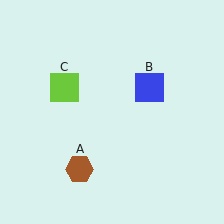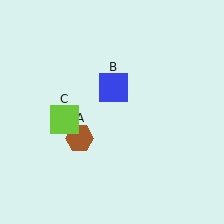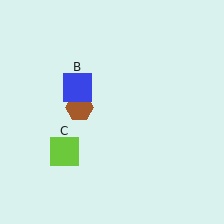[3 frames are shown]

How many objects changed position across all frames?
3 objects changed position: brown hexagon (object A), blue square (object B), lime square (object C).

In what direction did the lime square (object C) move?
The lime square (object C) moved down.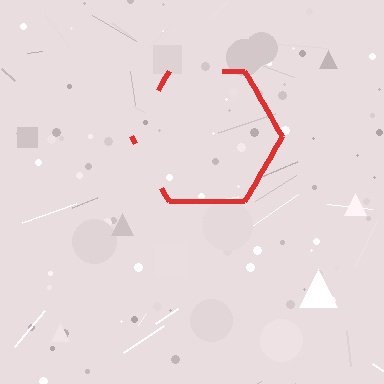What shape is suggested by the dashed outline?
The dashed outline suggests a hexagon.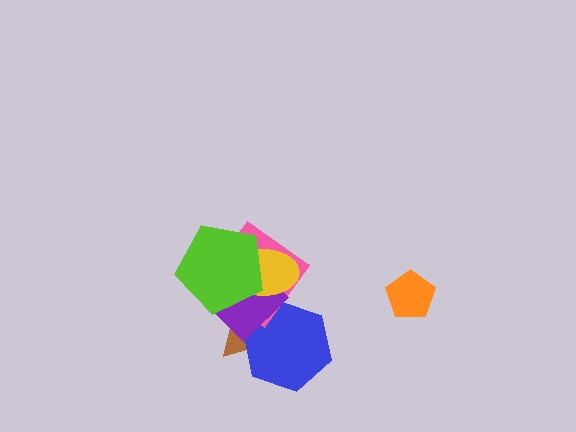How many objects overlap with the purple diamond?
5 objects overlap with the purple diamond.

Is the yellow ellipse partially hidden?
Yes, it is partially covered by another shape.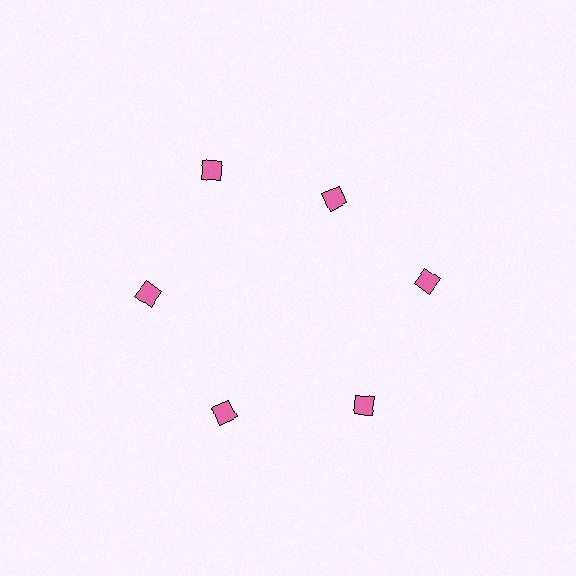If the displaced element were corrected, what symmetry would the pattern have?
It would have 6-fold rotational symmetry — the pattern would map onto itself every 60 degrees.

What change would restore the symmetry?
The symmetry would be restored by moving it outward, back onto the ring so that all 6 diamonds sit at equal angles and equal distance from the center.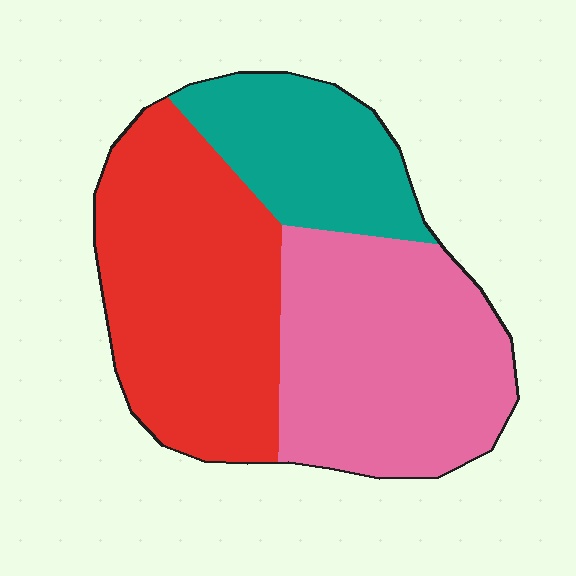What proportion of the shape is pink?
Pink takes up about three eighths (3/8) of the shape.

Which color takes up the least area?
Teal, at roughly 20%.